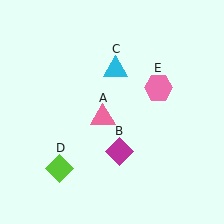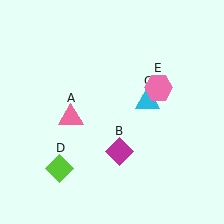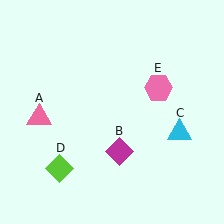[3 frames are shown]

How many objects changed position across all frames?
2 objects changed position: pink triangle (object A), cyan triangle (object C).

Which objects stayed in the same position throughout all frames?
Magenta diamond (object B) and lime diamond (object D) and pink hexagon (object E) remained stationary.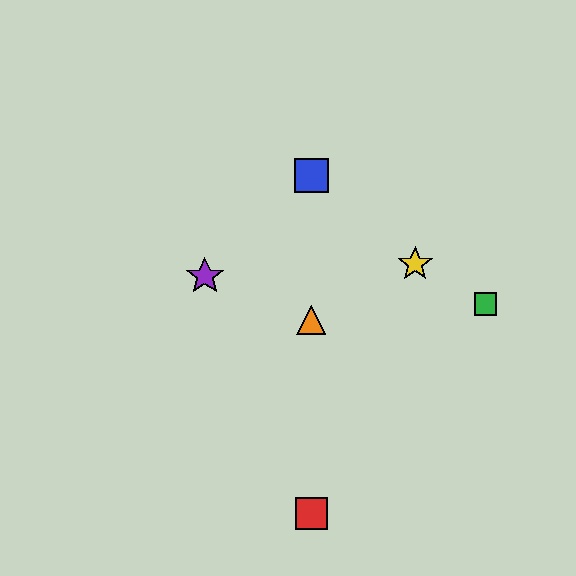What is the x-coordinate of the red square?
The red square is at x≈311.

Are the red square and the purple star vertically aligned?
No, the red square is at x≈311 and the purple star is at x≈205.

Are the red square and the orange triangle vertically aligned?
Yes, both are at x≈311.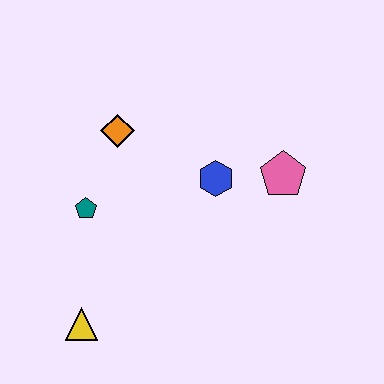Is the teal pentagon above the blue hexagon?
No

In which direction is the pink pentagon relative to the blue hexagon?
The pink pentagon is to the right of the blue hexagon.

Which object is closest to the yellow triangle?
The teal pentagon is closest to the yellow triangle.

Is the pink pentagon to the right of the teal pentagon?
Yes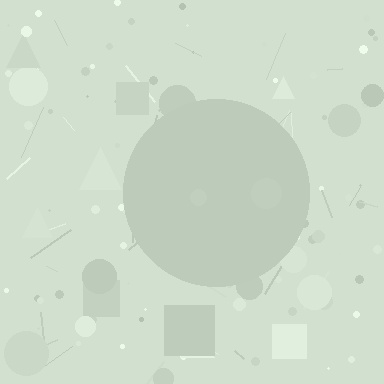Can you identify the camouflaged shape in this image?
The camouflaged shape is a circle.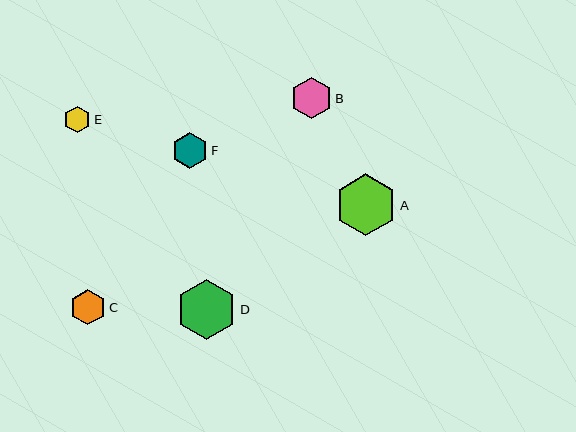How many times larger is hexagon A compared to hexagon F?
Hexagon A is approximately 1.7 times the size of hexagon F.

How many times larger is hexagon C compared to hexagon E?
Hexagon C is approximately 1.3 times the size of hexagon E.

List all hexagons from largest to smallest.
From largest to smallest: A, D, B, F, C, E.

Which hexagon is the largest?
Hexagon A is the largest with a size of approximately 62 pixels.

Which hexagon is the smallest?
Hexagon E is the smallest with a size of approximately 26 pixels.